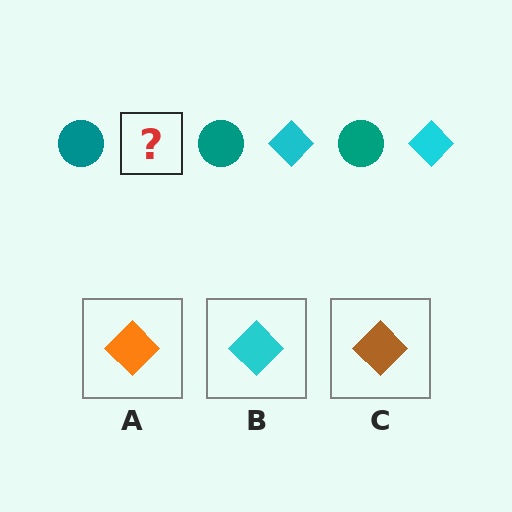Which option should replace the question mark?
Option B.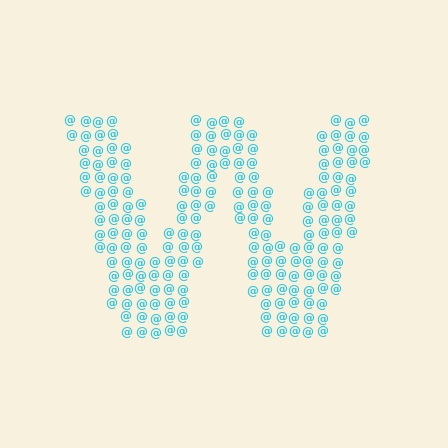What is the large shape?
The large shape is the letter W.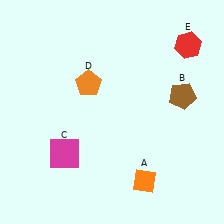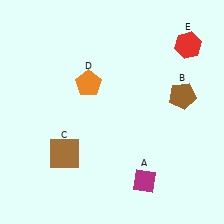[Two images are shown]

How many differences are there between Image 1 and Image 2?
There are 2 differences between the two images.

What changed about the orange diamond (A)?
In Image 1, A is orange. In Image 2, it changed to magenta.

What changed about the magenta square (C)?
In Image 1, C is magenta. In Image 2, it changed to brown.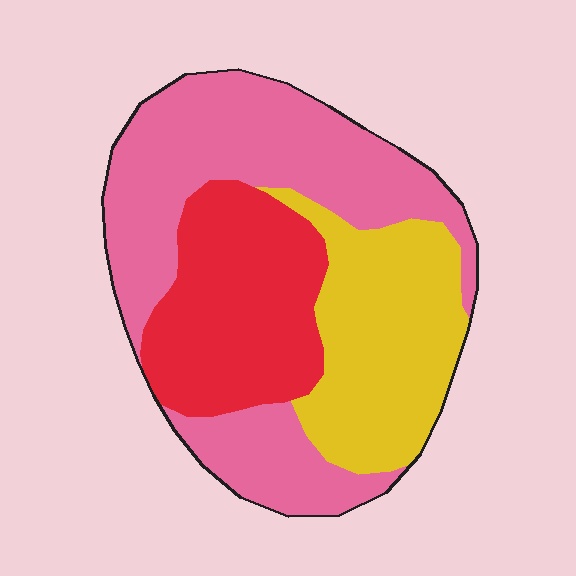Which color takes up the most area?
Pink, at roughly 45%.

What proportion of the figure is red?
Red takes up about one quarter (1/4) of the figure.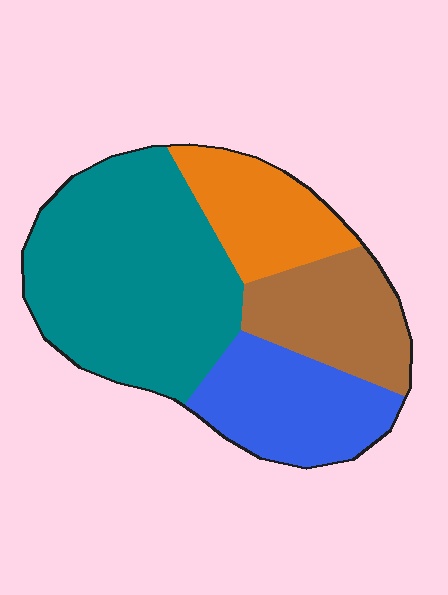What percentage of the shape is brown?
Brown covers 18% of the shape.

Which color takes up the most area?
Teal, at roughly 45%.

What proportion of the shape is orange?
Orange takes up less than a sixth of the shape.